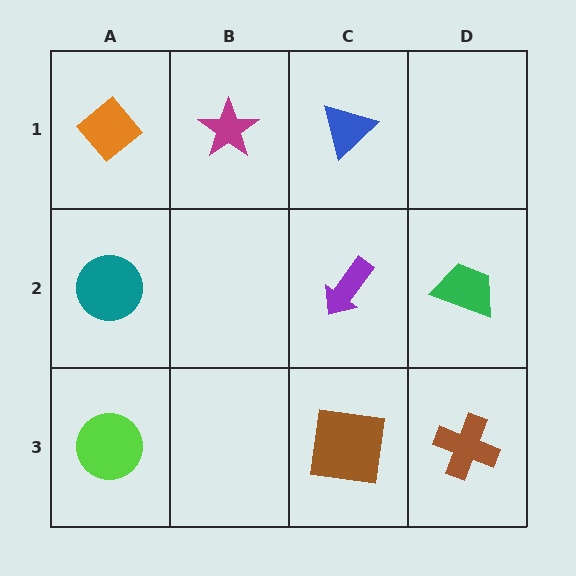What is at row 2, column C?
A purple arrow.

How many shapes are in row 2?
3 shapes.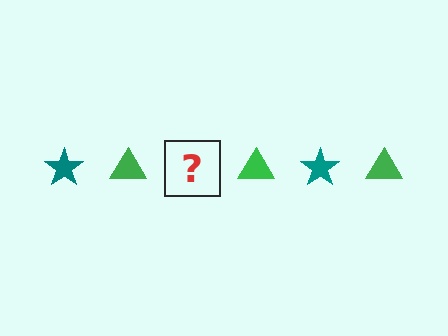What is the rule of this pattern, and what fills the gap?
The rule is that the pattern alternates between teal star and green triangle. The gap should be filled with a teal star.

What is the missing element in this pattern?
The missing element is a teal star.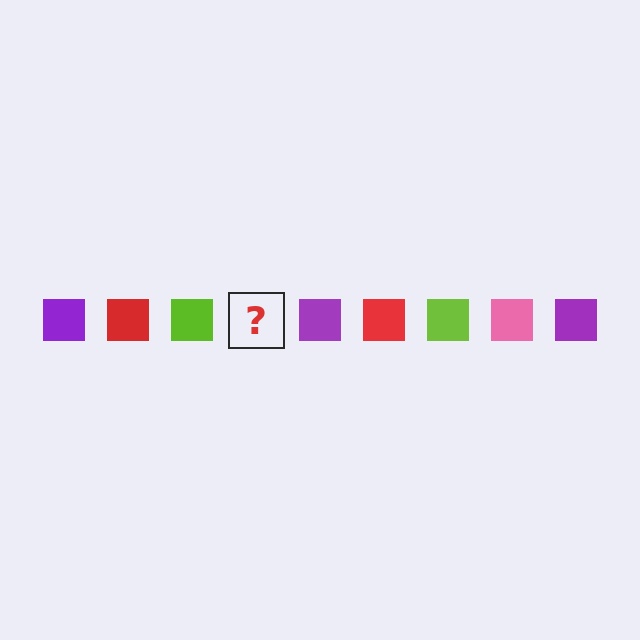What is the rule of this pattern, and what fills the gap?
The rule is that the pattern cycles through purple, red, lime, pink squares. The gap should be filled with a pink square.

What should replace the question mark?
The question mark should be replaced with a pink square.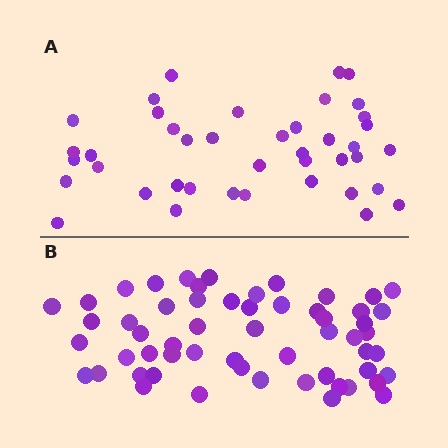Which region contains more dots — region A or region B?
Region B (the bottom region) has more dots.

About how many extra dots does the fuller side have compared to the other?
Region B has approximately 15 more dots than region A.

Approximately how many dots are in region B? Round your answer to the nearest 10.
About 60 dots. (The exact count is 57, which rounds to 60.)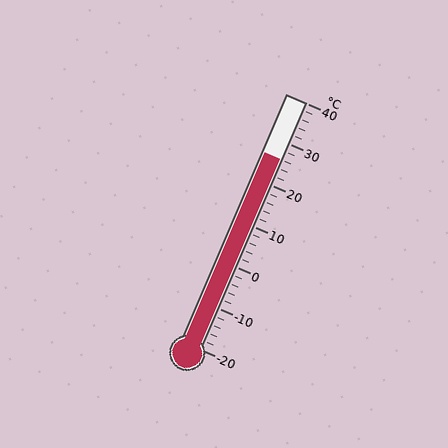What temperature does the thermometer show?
The thermometer shows approximately 26°C.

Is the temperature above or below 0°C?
The temperature is above 0°C.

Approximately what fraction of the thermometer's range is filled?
The thermometer is filled to approximately 75% of its range.